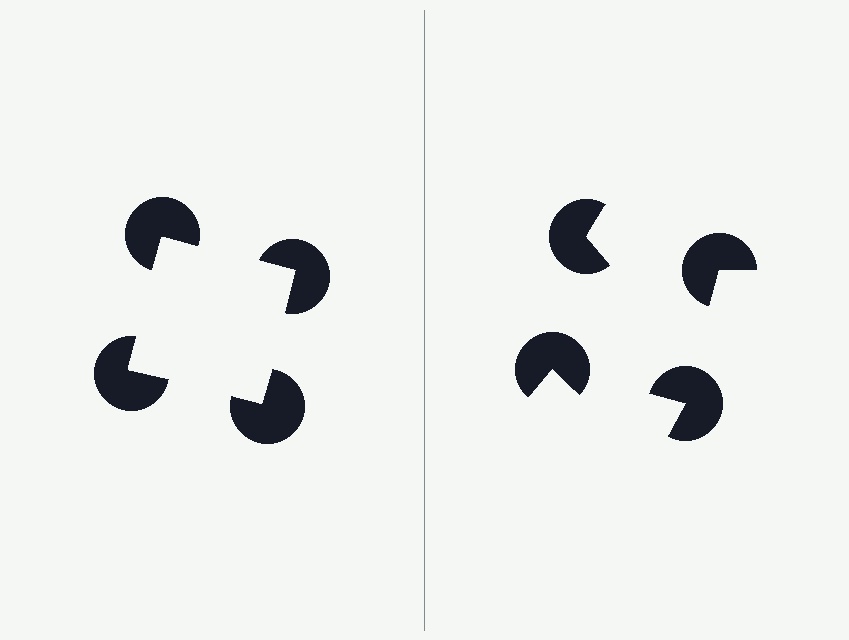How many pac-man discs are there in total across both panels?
8 — 4 on each side.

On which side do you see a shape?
An illusory square appears on the left side. On the right side the wedge cuts are rotated, so no coherent shape forms.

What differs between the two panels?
The pac-man discs are positioned identically on both sides; only the wedge orientations differ. On the left they align to a square; on the right they are misaligned.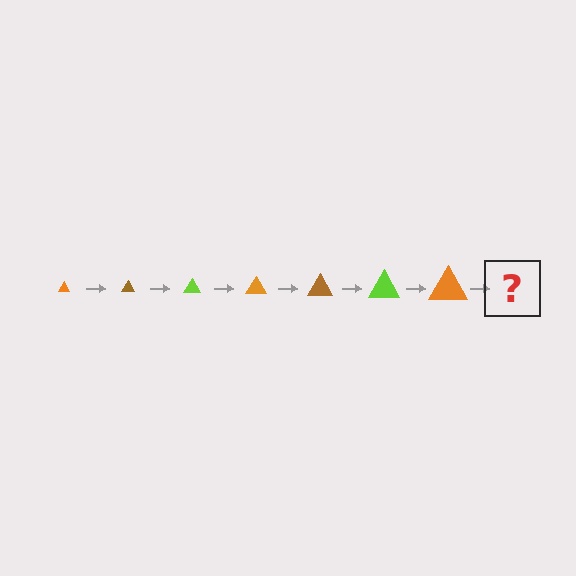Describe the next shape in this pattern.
It should be a brown triangle, larger than the previous one.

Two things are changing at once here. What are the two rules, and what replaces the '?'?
The two rules are that the triangle grows larger each step and the color cycles through orange, brown, and lime. The '?' should be a brown triangle, larger than the previous one.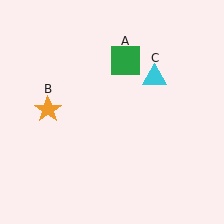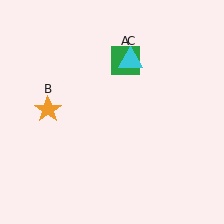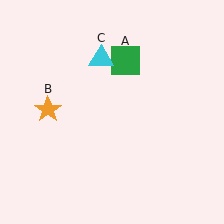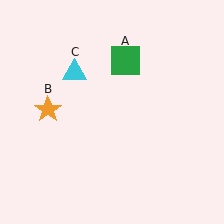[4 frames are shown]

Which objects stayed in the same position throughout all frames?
Green square (object A) and orange star (object B) remained stationary.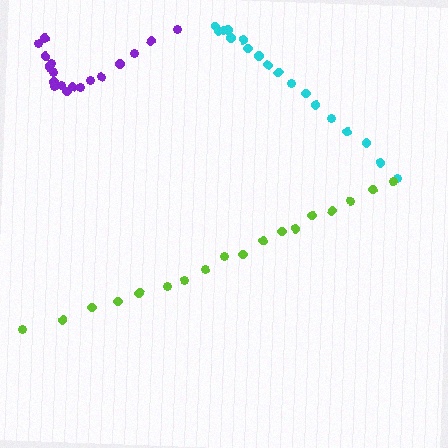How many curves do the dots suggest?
There are 3 distinct paths.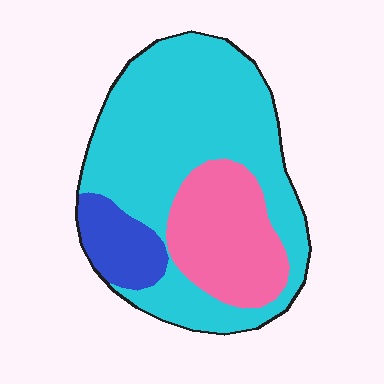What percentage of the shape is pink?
Pink takes up about one quarter (1/4) of the shape.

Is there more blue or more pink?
Pink.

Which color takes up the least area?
Blue, at roughly 10%.